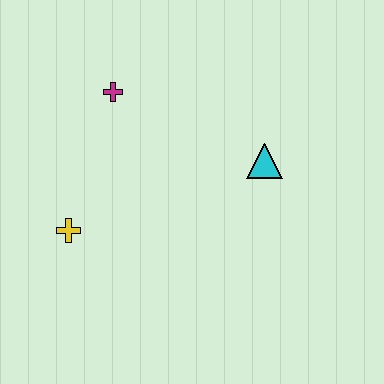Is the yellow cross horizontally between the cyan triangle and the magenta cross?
No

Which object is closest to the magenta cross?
The yellow cross is closest to the magenta cross.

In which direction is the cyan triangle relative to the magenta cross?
The cyan triangle is to the right of the magenta cross.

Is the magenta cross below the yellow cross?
No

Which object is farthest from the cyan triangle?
The yellow cross is farthest from the cyan triangle.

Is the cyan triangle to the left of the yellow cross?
No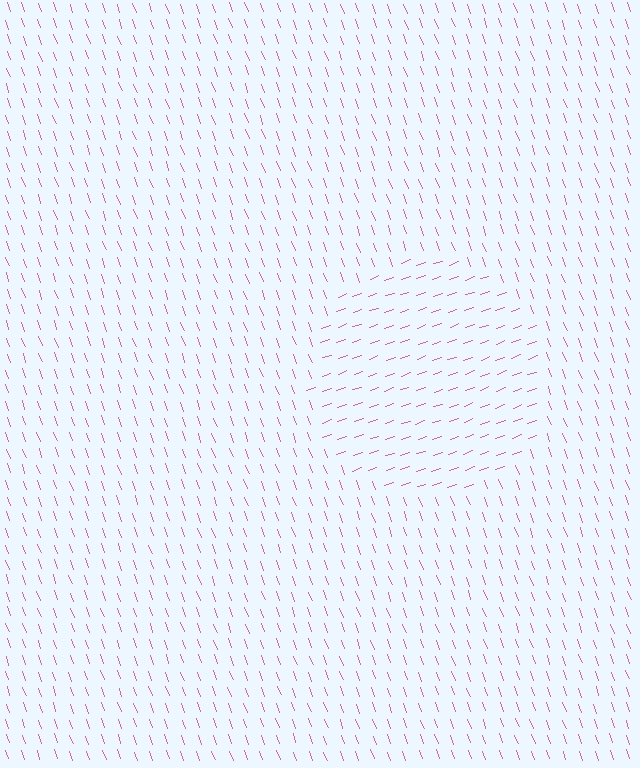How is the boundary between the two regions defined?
The boundary is defined purely by a change in line orientation (approximately 89 degrees difference). All lines are the same color and thickness.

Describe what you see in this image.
The image is filled with small pink line segments. A circle region in the image has lines oriented differently from the surrounding lines, creating a visible texture boundary.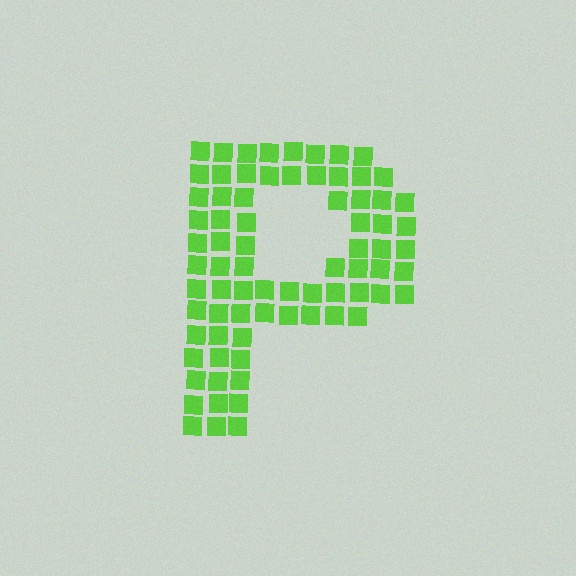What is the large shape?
The large shape is the letter P.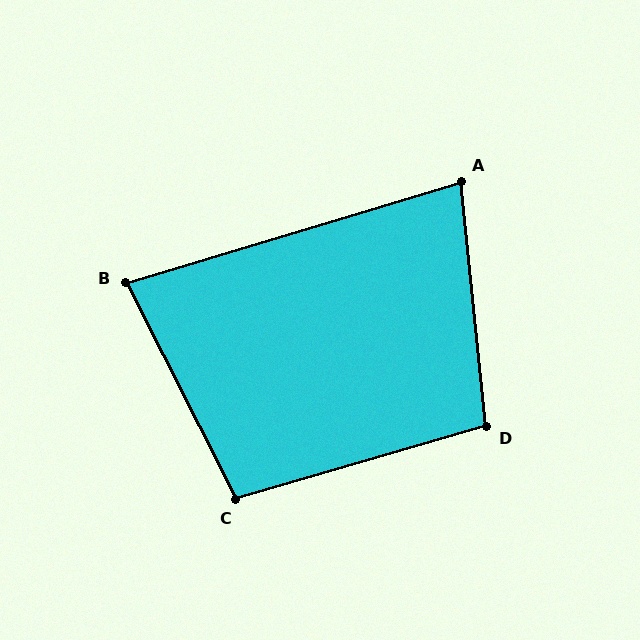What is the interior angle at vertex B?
Approximately 80 degrees (acute).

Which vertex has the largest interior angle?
C, at approximately 101 degrees.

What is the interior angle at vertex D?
Approximately 100 degrees (obtuse).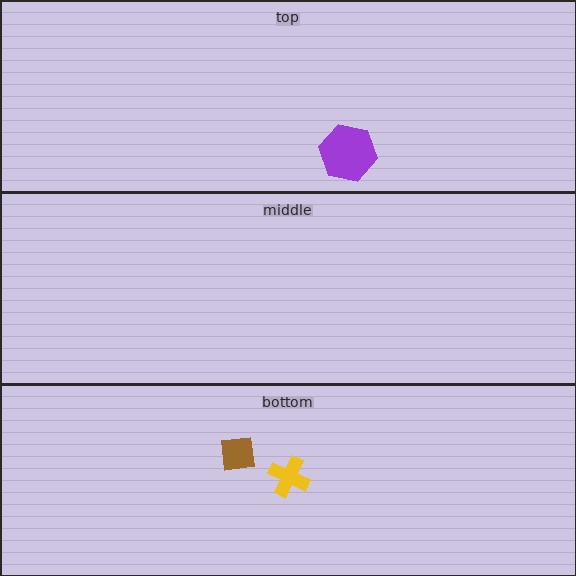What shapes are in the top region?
The purple hexagon.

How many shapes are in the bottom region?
2.